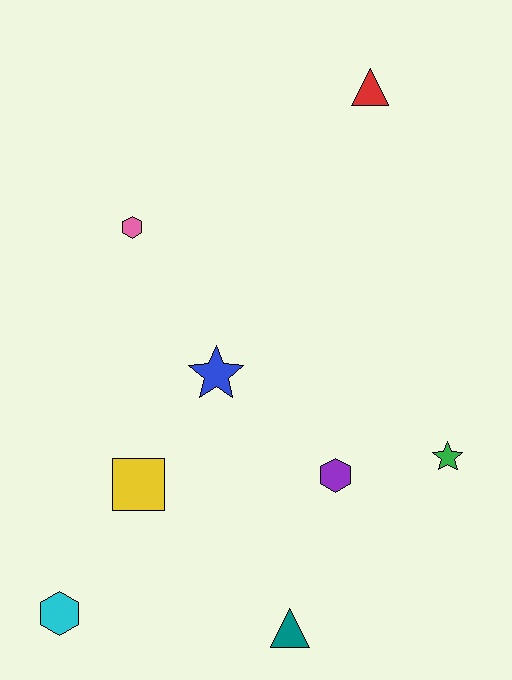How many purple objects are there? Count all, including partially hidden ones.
There is 1 purple object.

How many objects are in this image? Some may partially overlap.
There are 8 objects.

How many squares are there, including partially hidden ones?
There is 1 square.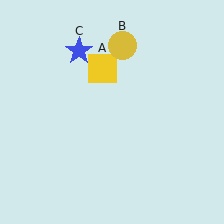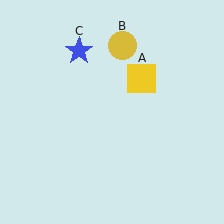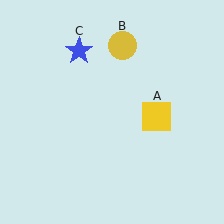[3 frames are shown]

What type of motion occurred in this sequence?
The yellow square (object A) rotated clockwise around the center of the scene.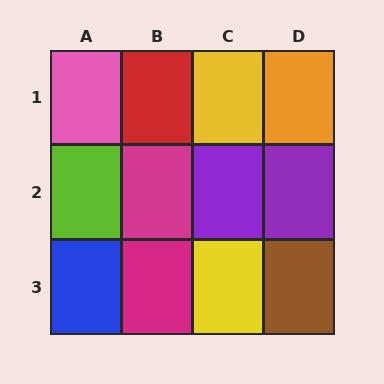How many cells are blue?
1 cell is blue.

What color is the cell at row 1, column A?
Pink.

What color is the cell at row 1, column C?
Yellow.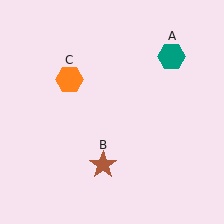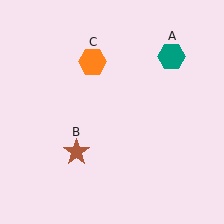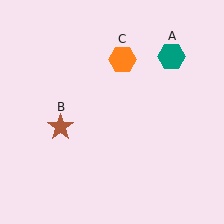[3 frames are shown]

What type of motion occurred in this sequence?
The brown star (object B), orange hexagon (object C) rotated clockwise around the center of the scene.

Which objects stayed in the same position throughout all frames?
Teal hexagon (object A) remained stationary.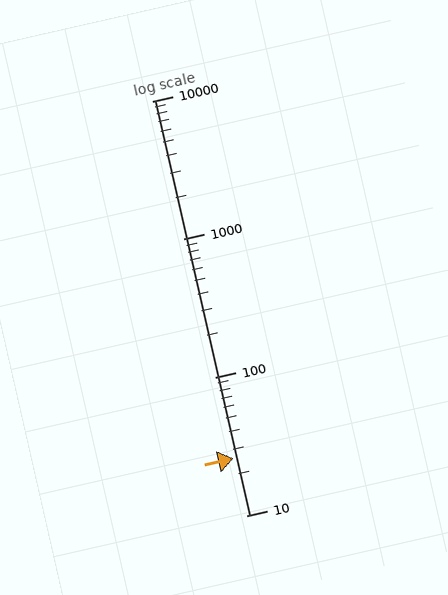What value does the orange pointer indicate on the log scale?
The pointer indicates approximately 26.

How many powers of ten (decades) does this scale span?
The scale spans 3 decades, from 10 to 10000.